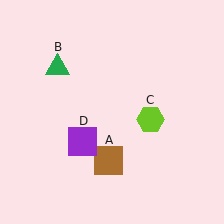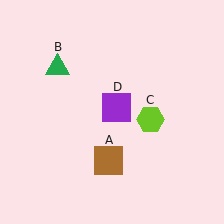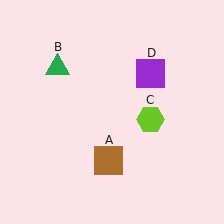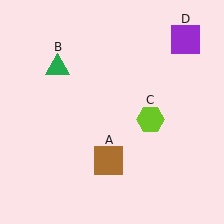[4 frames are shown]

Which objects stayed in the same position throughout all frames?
Brown square (object A) and green triangle (object B) and lime hexagon (object C) remained stationary.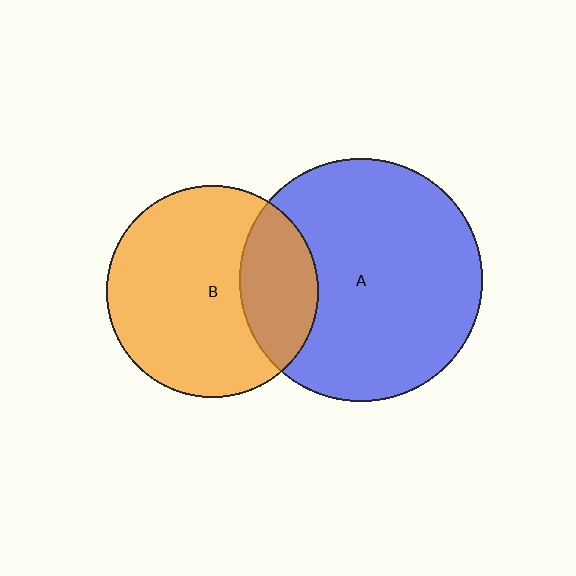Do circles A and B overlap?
Yes.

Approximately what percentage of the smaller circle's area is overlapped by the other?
Approximately 25%.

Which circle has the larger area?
Circle A (blue).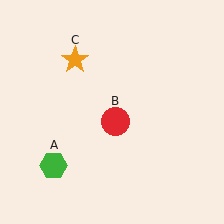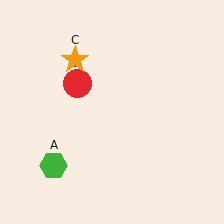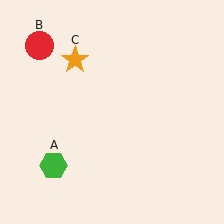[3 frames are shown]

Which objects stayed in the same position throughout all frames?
Green hexagon (object A) and orange star (object C) remained stationary.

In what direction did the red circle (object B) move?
The red circle (object B) moved up and to the left.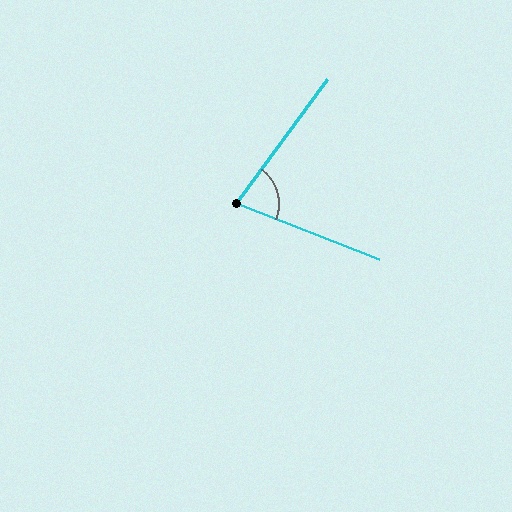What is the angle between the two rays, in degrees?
Approximately 75 degrees.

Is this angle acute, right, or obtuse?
It is acute.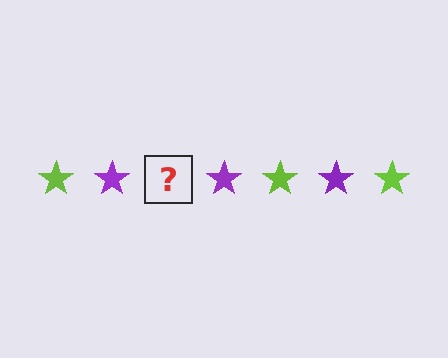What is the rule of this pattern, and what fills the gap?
The rule is that the pattern cycles through lime, purple stars. The gap should be filled with a lime star.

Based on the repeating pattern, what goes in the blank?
The blank should be a lime star.